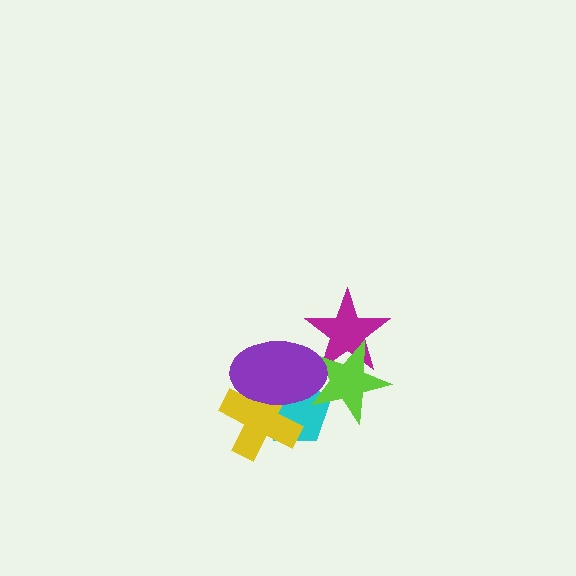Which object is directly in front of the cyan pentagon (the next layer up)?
The yellow cross is directly in front of the cyan pentagon.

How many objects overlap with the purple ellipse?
4 objects overlap with the purple ellipse.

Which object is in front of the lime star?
The purple ellipse is in front of the lime star.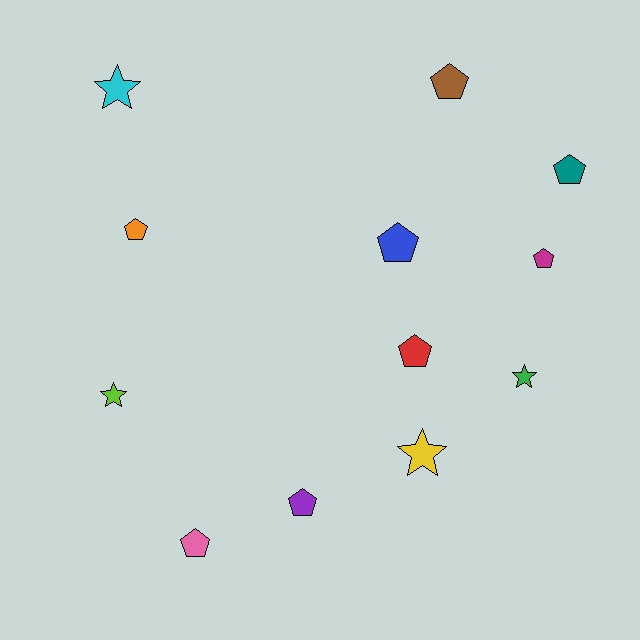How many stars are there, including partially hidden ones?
There are 4 stars.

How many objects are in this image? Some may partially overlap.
There are 12 objects.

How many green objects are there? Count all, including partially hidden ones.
There is 1 green object.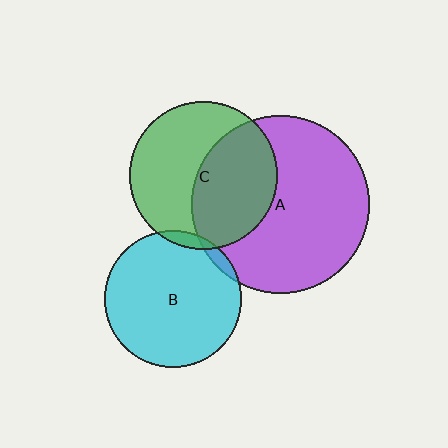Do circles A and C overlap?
Yes.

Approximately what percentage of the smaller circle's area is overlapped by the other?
Approximately 45%.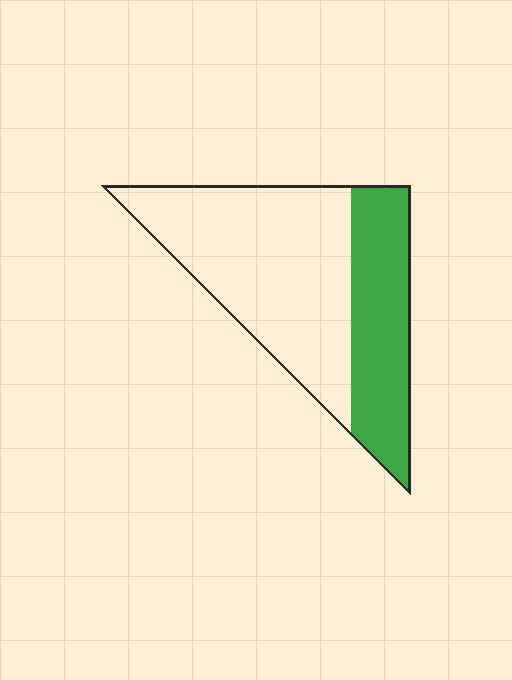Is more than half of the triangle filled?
No.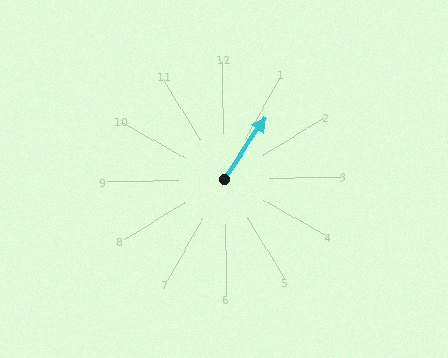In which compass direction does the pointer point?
Northeast.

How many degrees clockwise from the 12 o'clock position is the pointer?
Approximately 35 degrees.